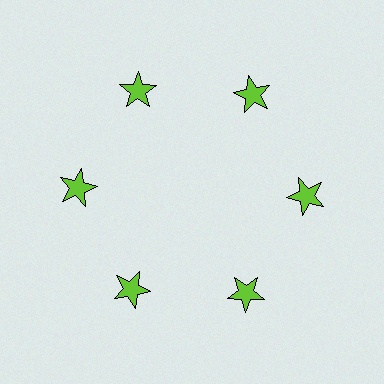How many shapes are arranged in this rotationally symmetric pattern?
There are 6 shapes, arranged in 6 groups of 1.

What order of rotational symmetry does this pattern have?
This pattern has 6-fold rotational symmetry.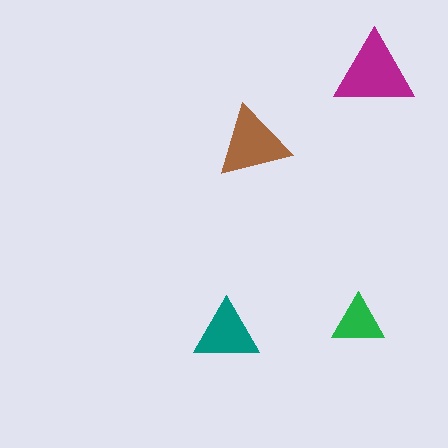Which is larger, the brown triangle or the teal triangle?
The brown one.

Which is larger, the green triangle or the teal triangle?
The teal one.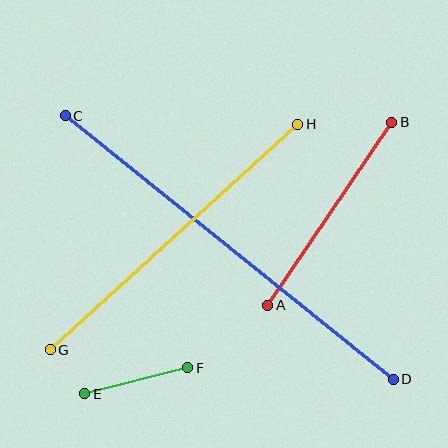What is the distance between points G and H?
The distance is approximately 335 pixels.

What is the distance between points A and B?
The distance is approximately 221 pixels.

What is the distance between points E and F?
The distance is approximately 106 pixels.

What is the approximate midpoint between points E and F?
The midpoint is at approximately (136, 381) pixels.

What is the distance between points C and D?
The distance is approximately 420 pixels.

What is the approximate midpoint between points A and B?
The midpoint is at approximately (330, 214) pixels.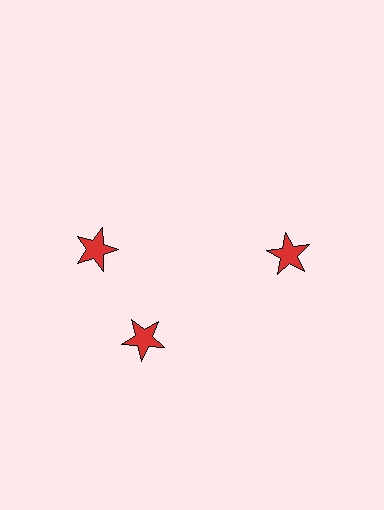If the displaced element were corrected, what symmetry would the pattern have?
It would have 3-fold rotational symmetry — the pattern would map onto itself every 120 degrees.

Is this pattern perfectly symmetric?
No. The 3 red stars are arranged in a ring, but one element near the 11 o'clock position is rotated out of alignment along the ring, breaking the 3-fold rotational symmetry.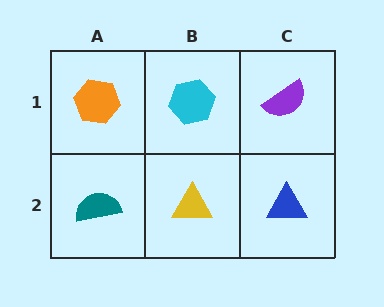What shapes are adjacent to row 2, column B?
A cyan hexagon (row 1, column B), a teal semicircle (row 2, column A), a blue triangle (row 2, column C).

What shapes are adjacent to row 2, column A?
An orange hexagon (row 1, column A), a yellow triangle (row 2, column B).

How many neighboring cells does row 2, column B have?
3.